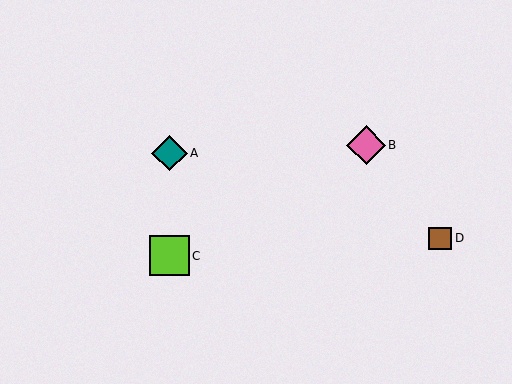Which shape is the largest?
The lime square (labeled C) is the largest.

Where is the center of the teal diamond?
The center of the teal diamond is at (170, 153).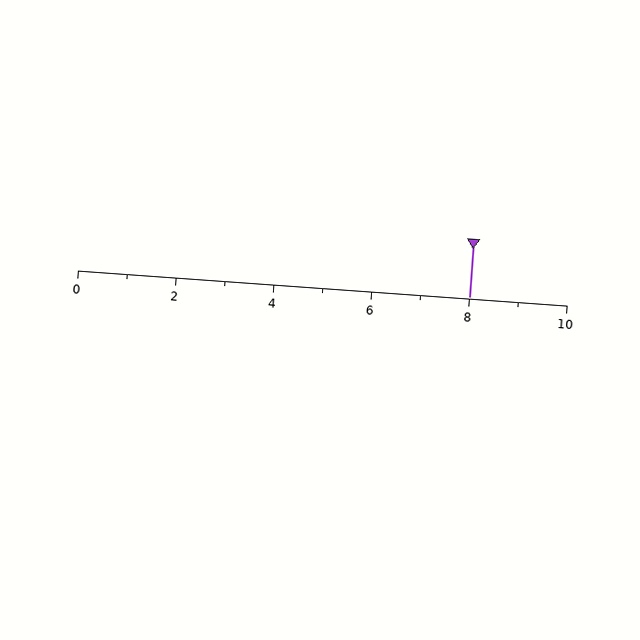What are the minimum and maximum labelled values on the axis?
The axis runs from 0 to 10.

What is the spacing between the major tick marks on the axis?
The major ticks are spaced 2 apart.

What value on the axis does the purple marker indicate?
The marker indicates approximately 8.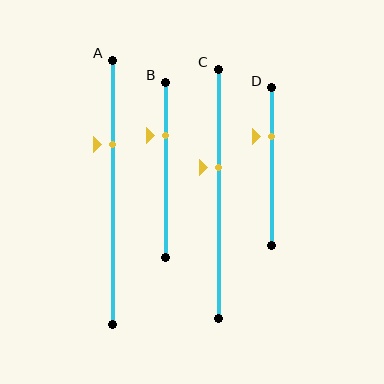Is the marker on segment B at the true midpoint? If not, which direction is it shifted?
No, the marker on segment B is shifted upward by about 20% of the segment length.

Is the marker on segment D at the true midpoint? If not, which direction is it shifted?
No, the marker on segment D is shifted upward by about 19% of the segment length.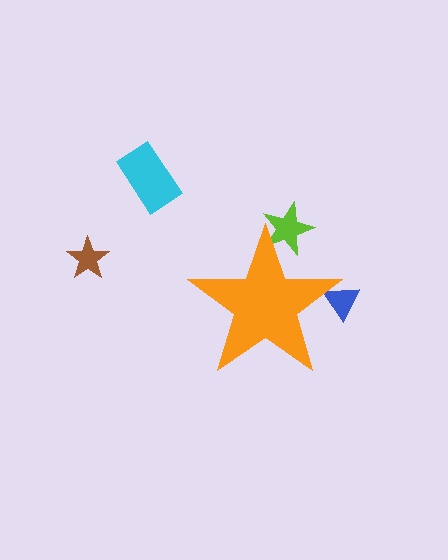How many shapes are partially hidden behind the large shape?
2 shapes are partially hidden.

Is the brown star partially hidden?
No, the brown star is fully visible.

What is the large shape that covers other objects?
An orange star.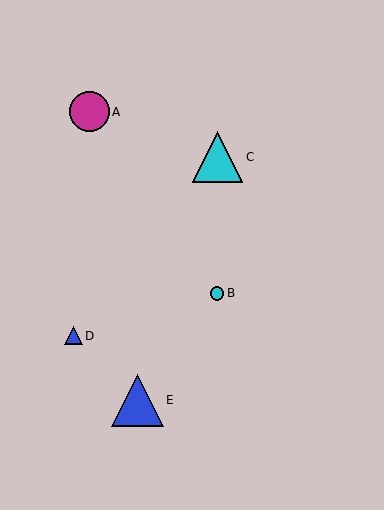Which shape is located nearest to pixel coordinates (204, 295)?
The cyan circle (labeled B) at (217, 293) is nearest to that location.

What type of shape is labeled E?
Shape E is a blue triangle.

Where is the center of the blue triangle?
The center of the blue triangle is at (74, 336).